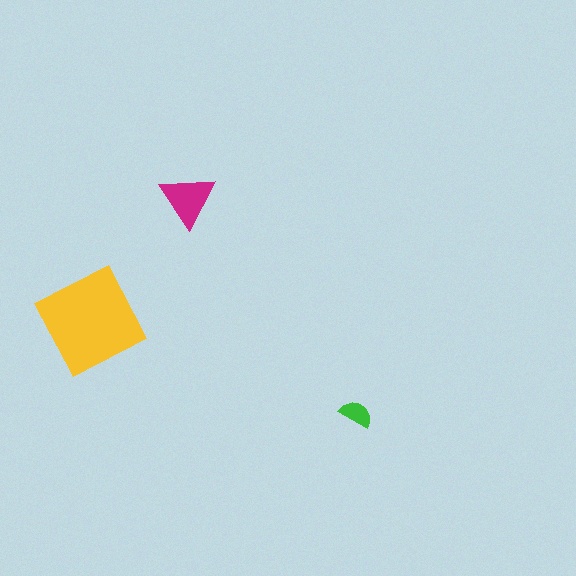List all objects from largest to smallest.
The yellow square, the magenta triangle, the green semicircle.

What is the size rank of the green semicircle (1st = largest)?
3rd.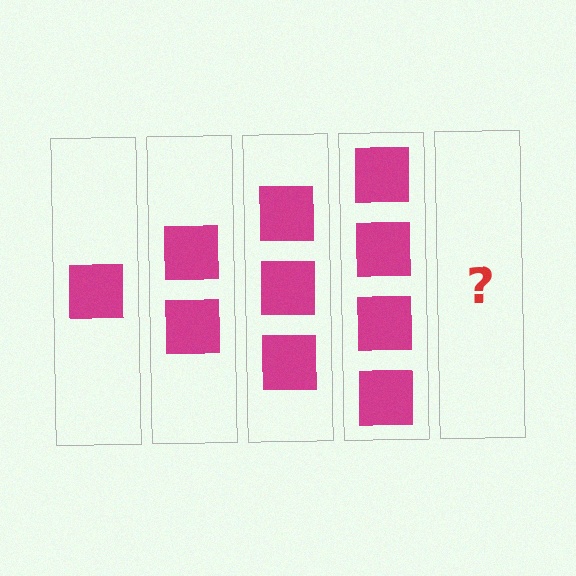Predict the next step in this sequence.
The next step is 5 squares.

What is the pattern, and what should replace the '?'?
The pattern is that each step adds one more square. The '?' should be 5 squares.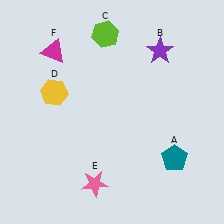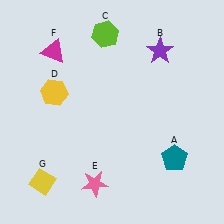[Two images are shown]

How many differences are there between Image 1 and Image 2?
There is 1 difference between the two images.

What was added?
A yellow diamond (G) was added in Image 2.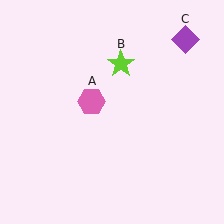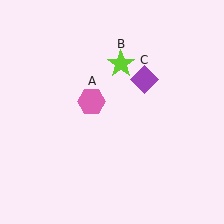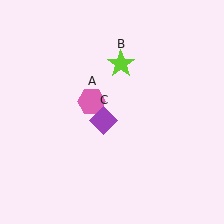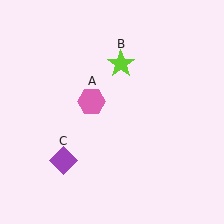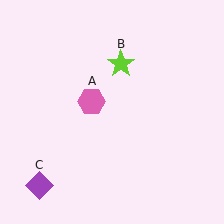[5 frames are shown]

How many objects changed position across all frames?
1 object changed position: purple diamond (object C).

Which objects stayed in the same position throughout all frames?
Pink hexagon (object A) and lime star (object B) remained stationary.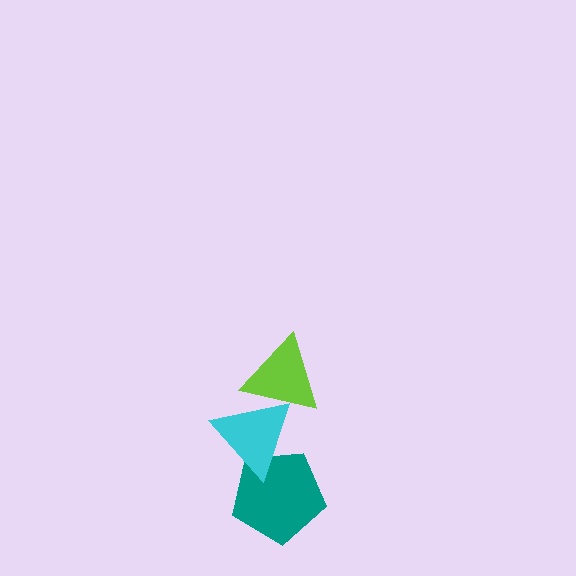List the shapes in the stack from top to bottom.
From top to bottom: the lime triangle, the cyan triangle, the teal pentagon.